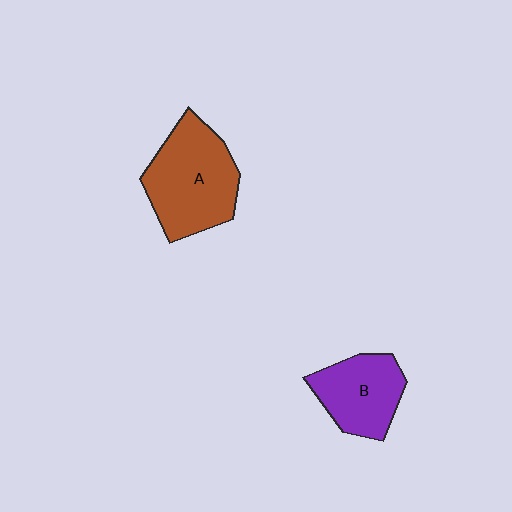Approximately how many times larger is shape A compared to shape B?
Approximately 1.4 times.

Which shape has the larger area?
Shape A (brown).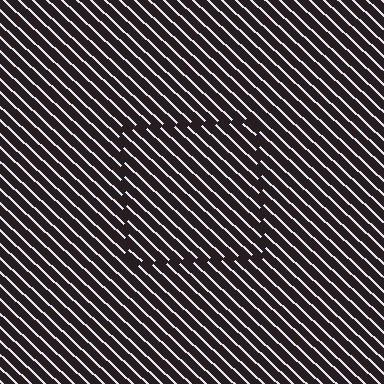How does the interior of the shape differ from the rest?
The interior of the shape contains the same grating, shifted by half a period — the contour is defined by the phase discontinuity where line-ends from the inner and outer gratings abut.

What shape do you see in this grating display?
An illusory square. The interior of the shape contains the same grating, shifted by half a period — the contour is defined by the phase discontinuity where line-ends from the inner and outer gratings abut.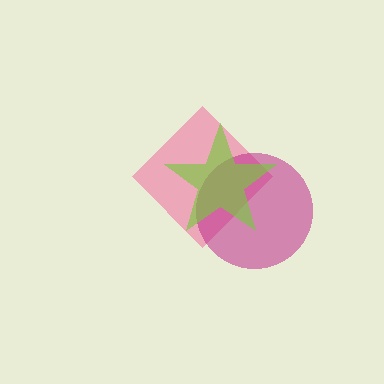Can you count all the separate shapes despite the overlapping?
Yes, there are 3 separate shapes.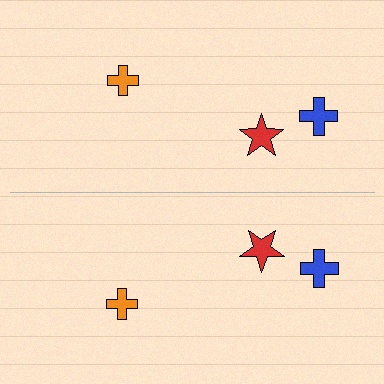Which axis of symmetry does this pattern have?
The pattern has a horizontal axis of symmetry running through the center of the image.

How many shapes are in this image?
There are 6 shapes in this image.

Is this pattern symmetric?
Yes, this pattern has bilateral (reflection) symmetry.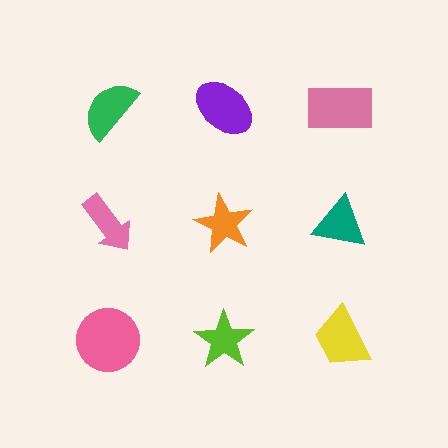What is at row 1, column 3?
A pink rectangle.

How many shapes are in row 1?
3 shapes.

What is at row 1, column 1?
A green semicircle.